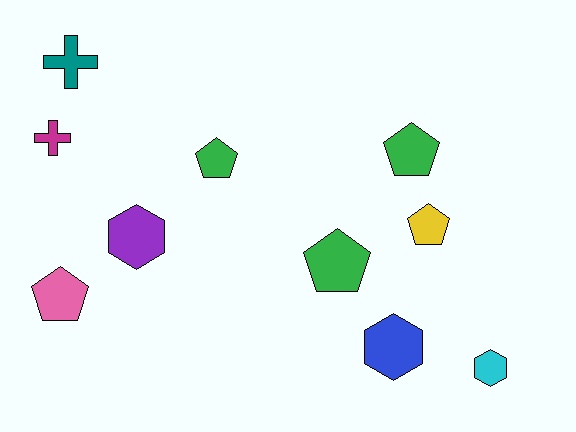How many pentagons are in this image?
There are 5 pentagons.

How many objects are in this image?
There are 10 objects.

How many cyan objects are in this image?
There is 1 cyan object.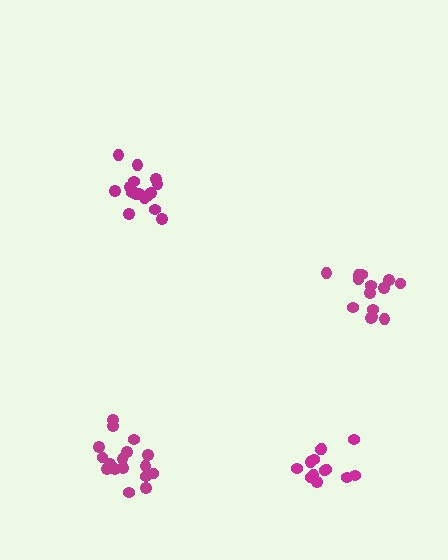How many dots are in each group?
Group 1: 13 dots, Group 2: 17 dots, Group 3: 14 dots, Group 4: 17 dots (61 total).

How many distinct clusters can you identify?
There are 4 distinct clusters.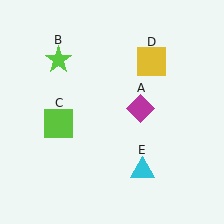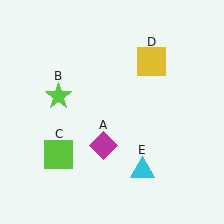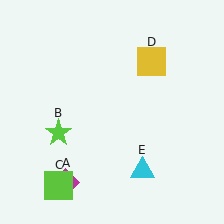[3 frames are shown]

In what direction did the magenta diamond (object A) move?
The magenta diamond (object A) moved down and to the left.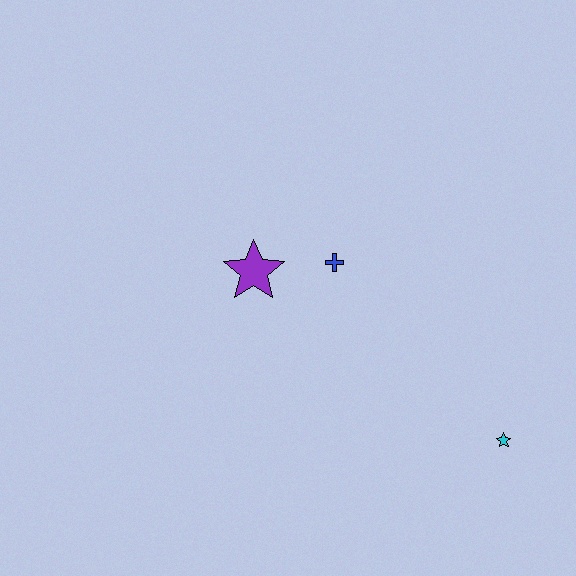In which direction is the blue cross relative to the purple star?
The blue cross is to the right of the purple star.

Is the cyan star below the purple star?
Yes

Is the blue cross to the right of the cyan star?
No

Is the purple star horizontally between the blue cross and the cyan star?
No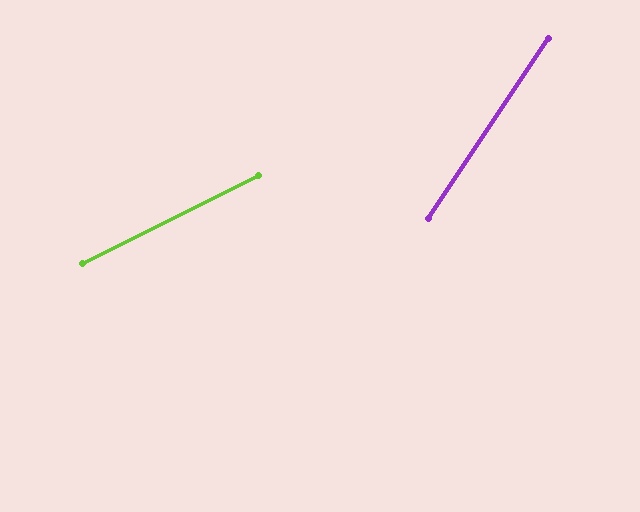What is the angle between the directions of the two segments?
Approximately 30 degrees.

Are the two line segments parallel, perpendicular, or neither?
Neither parallel nor perpendicular — they differ by about 30°.